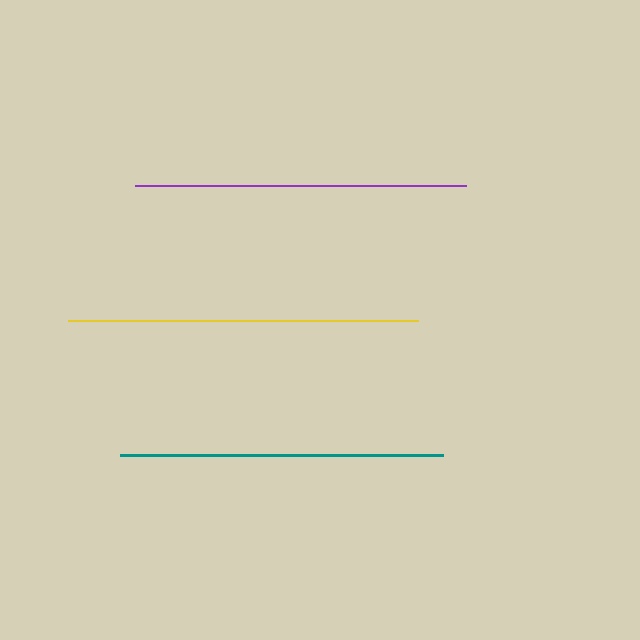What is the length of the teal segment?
The teal segment is approximately 322 pixels long.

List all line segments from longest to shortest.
From longest to shortest: yellow, purple, teal.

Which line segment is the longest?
The yellow line is the longest at approximately 350 pixels.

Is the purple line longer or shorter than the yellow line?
The yellow line is longer than the purple line.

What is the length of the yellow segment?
The yellow segment is approximately 350 pixels long.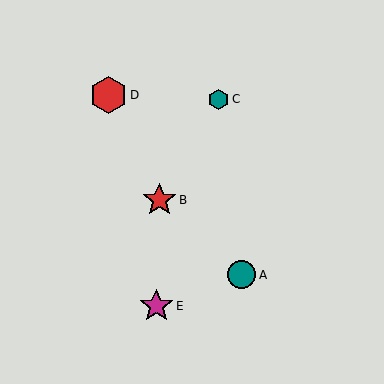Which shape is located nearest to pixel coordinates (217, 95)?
The teal hexagon (labeled C) at (219, 99) is nearest to that location.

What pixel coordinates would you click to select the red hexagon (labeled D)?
Click at (109, 95) to select the red hexagon D.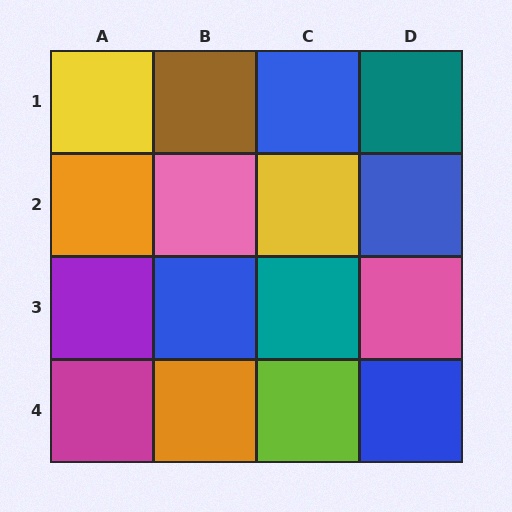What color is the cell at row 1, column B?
Brown.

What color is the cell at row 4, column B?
Orange.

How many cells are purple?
1 cell is purple.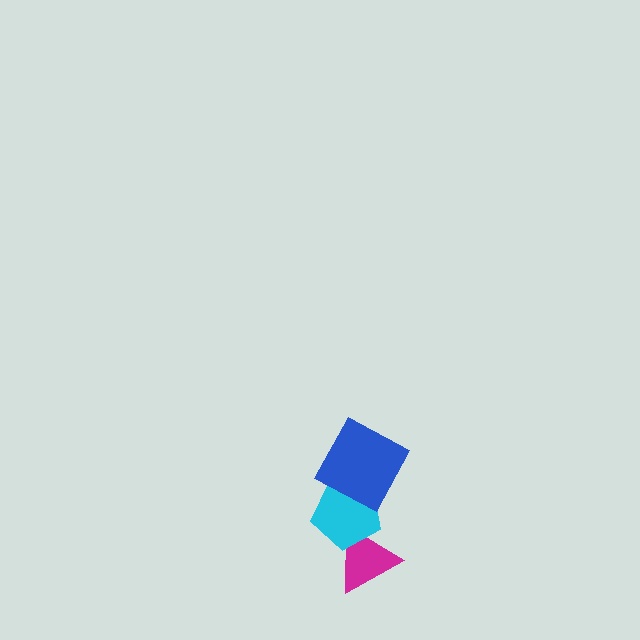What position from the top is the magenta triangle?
The magenta triangle is 3rd from the top.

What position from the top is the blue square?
The blue square is 1st from the top.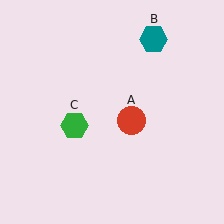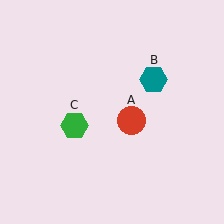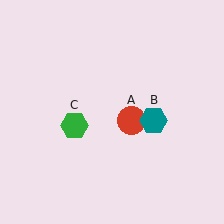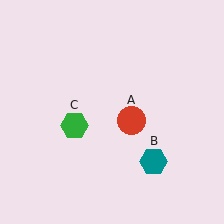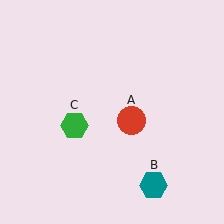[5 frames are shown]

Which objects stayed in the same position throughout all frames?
Red circle (object A) and green hexagon (object C) remained stationary.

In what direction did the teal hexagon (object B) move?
The teal hexagon (object B) moved down.